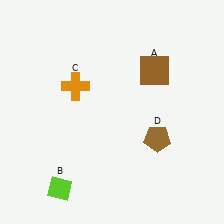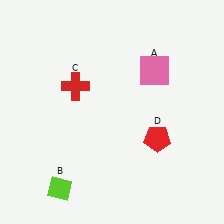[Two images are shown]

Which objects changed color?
A changed from brown to pink. C changed from orange to red. D changed from brown to red.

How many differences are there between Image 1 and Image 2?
There are 3 differences between the two images.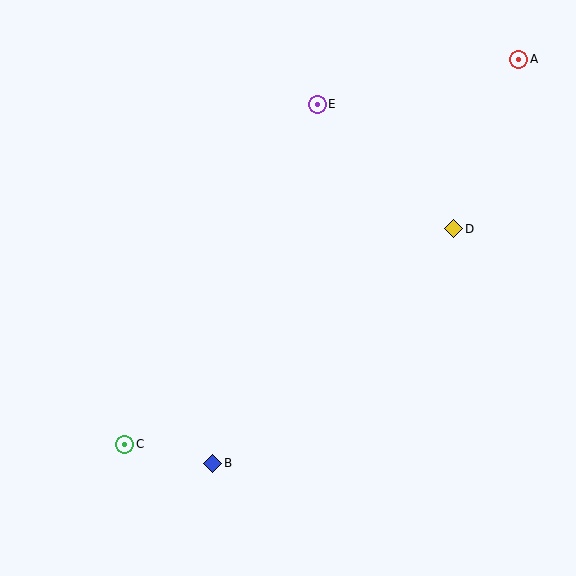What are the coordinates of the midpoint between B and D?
The midpoint between B and D is at (333, 346).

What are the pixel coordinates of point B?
Point B is at (213, 463).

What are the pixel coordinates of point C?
Point C is at (125, 444).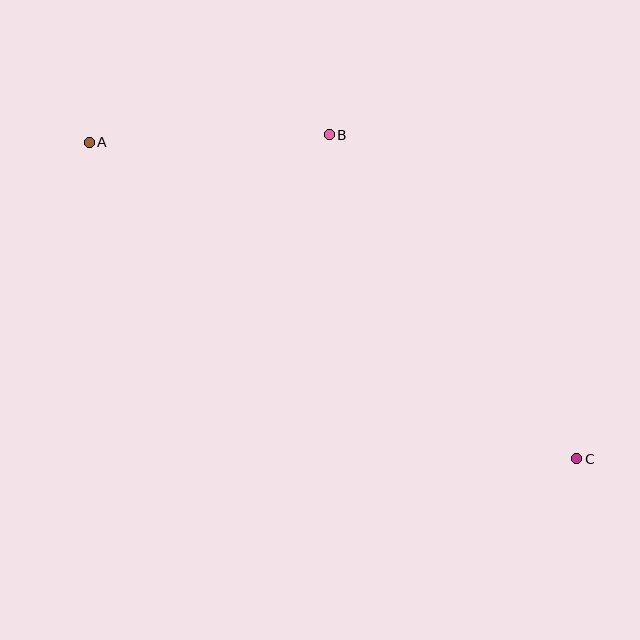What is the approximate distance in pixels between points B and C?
The distance between B and C is approximately 408 pixels.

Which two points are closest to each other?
Points A and B are closest to each other.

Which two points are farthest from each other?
Points A and C are farthest from each other.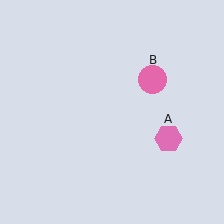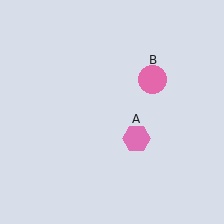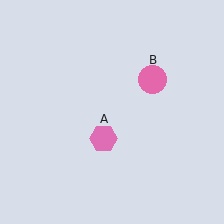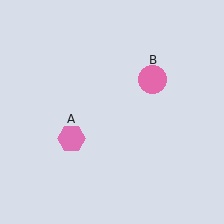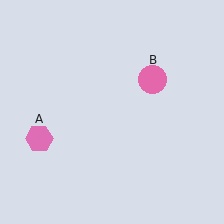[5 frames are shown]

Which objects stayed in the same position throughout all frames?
Pink circle (object B) remained stationary.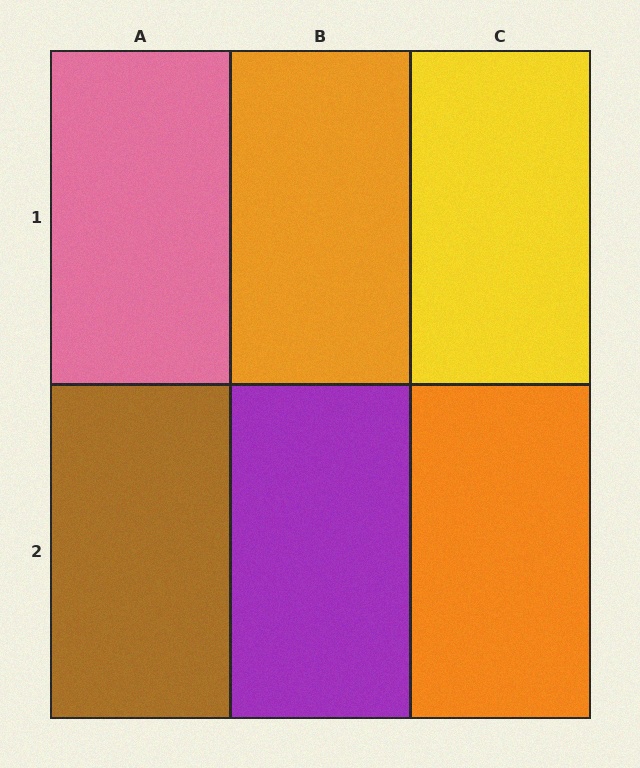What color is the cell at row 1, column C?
Yellow.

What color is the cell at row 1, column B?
Orange.